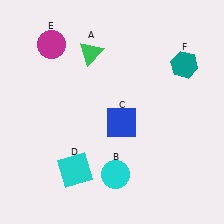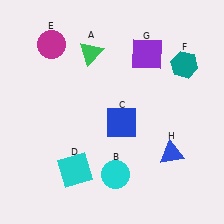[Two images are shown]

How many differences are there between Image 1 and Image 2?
There are 2 differences between the two images.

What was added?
A purple square (G), a blue triangle (H) were added in Image 2.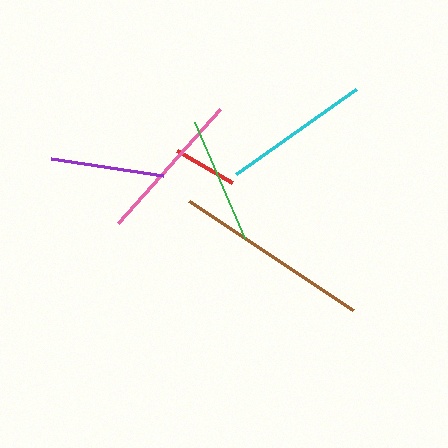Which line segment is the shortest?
The red line is the shortest at approximately 63 pixels.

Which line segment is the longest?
The brown line is the longest at approximately 197 pixels.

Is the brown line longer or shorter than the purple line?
The brown line is longer than the purple line.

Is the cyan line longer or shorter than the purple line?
The cyan line is longer than the purple line.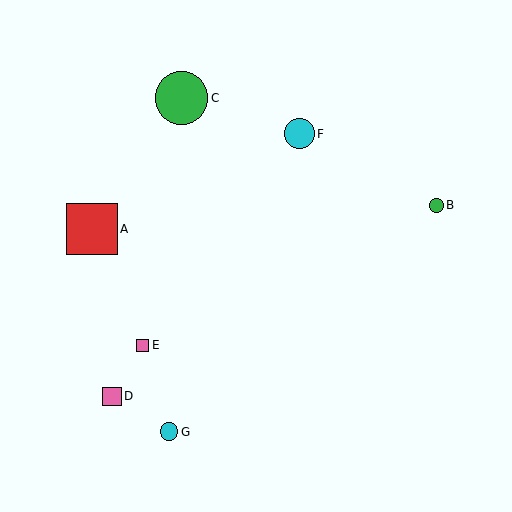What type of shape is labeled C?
Shape C is a green circle.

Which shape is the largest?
The green circle (labeled C) is the largest.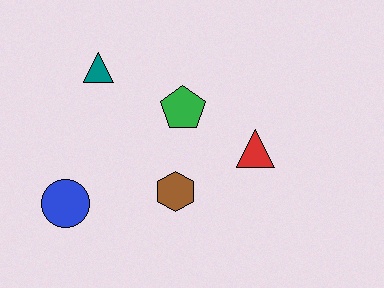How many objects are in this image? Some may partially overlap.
There are 5 objects.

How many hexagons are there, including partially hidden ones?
There is 1 hexagon.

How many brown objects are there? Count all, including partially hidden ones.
There is 1 brown object.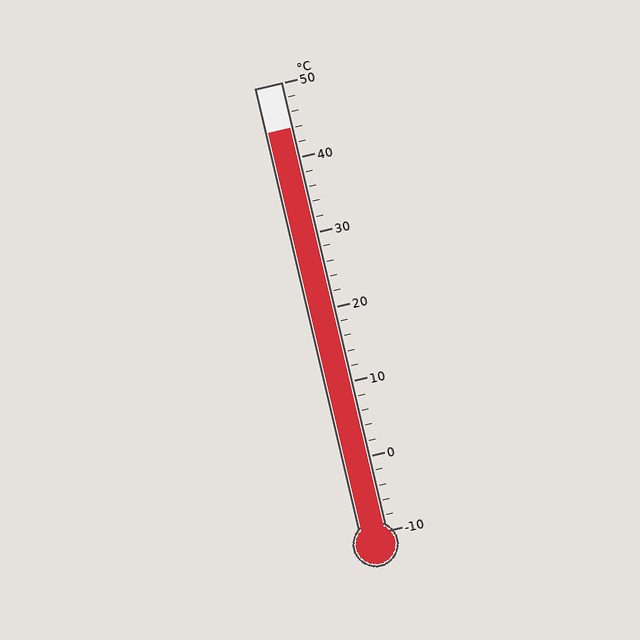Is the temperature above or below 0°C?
The temperature is above 0°C.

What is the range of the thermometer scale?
The thermometer scale ranges from -10°C to 50°C.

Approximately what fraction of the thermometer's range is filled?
The thermometer is filled to approximately 90% of its range.